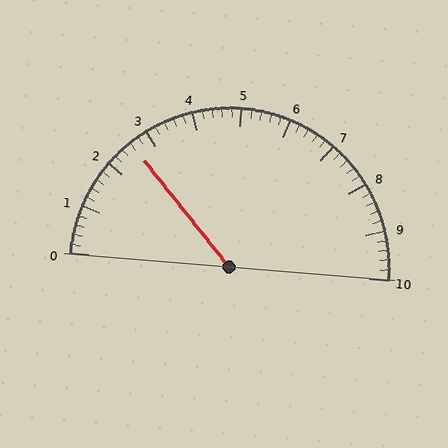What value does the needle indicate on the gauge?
The needle indicates approximately 2.6.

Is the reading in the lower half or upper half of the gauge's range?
The reading is in the lower half of the range (0 to 10).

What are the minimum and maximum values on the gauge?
The gauge ranges from 0 to 10.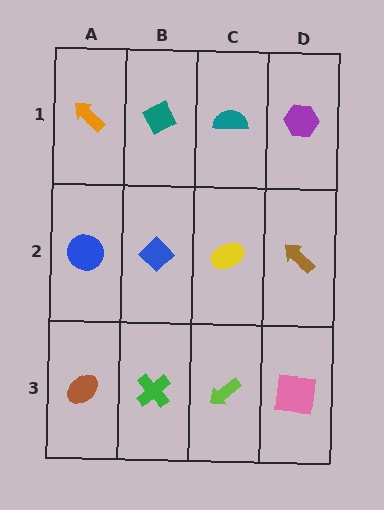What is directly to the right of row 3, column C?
A pink square.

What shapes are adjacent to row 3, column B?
A blue diamond (row 2, column B), a brown ellipse (row 3, column A), a lime arrow (row 3, column C).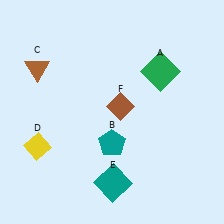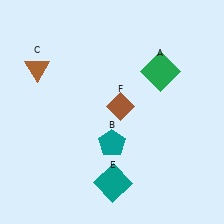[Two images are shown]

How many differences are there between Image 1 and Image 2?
There is 1 difference between the two images.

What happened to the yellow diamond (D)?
The yellow diamond (D) was removed in Image 2. It was in the bottom-left area of Image 1.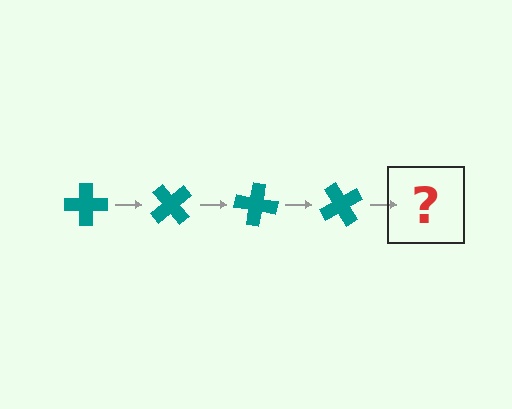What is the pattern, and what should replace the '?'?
The pattern is that the cross rotates 50 degrees each step. The '?' should be a teal cross rotated 200 degrees.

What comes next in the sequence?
The next element should be a teal cross rotated 200 degrees.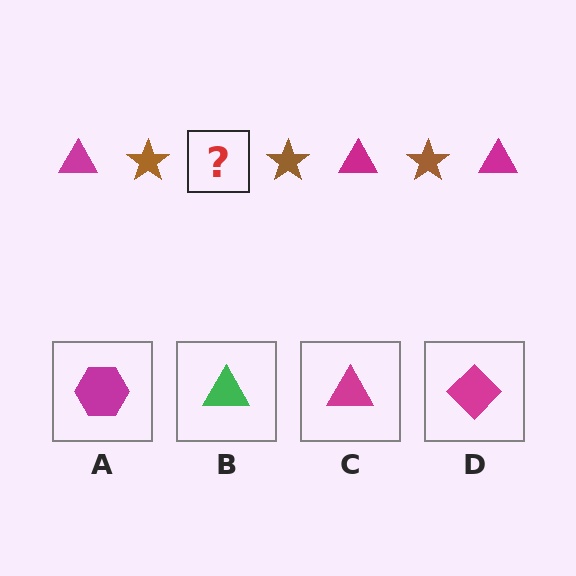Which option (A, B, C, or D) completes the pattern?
C.